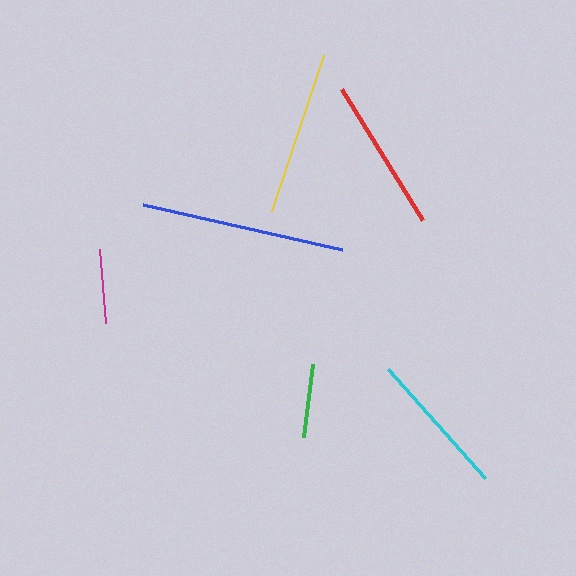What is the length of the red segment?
The red segment is approximately 154 pixels long.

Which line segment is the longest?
The blue line is the longest at approximately 204 pixels.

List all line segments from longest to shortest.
From longest to shortest: blue, yellow, red, cyan, magenta, green.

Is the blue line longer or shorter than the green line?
The blue line is longer than the green line.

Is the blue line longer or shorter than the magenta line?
The blue line is longer than the magenta line.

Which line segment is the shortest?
The green line is the shortest at approximately 74 pixels.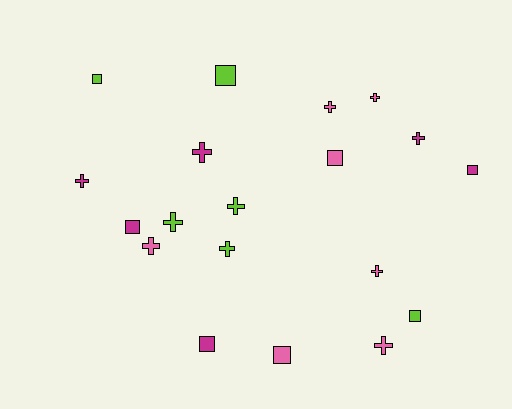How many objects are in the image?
There are 19 objects.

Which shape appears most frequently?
Cross, with 11 objects.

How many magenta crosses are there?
There are 3 magenta crosses.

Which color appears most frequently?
Pink, with 7 objects.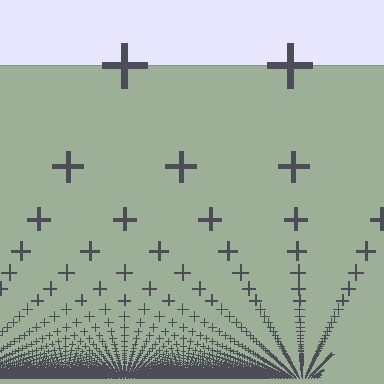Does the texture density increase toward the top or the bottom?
Density increases toward the bottom.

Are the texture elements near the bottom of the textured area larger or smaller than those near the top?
Smaller. The gradient is inverted — elements near the bottom are smaller and denser.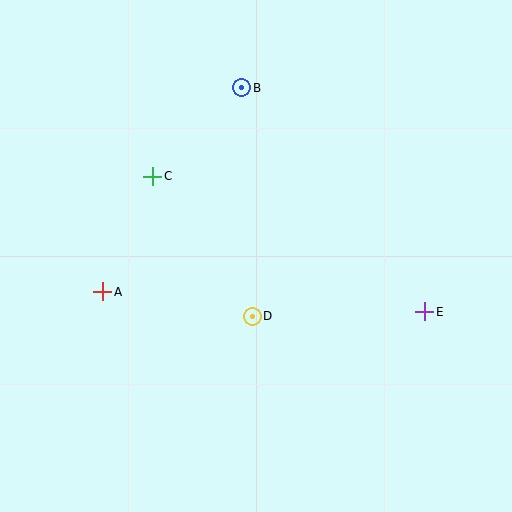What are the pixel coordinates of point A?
Point A is at (103, 292).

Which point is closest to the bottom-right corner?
Point E is closest to the bottom-right corner.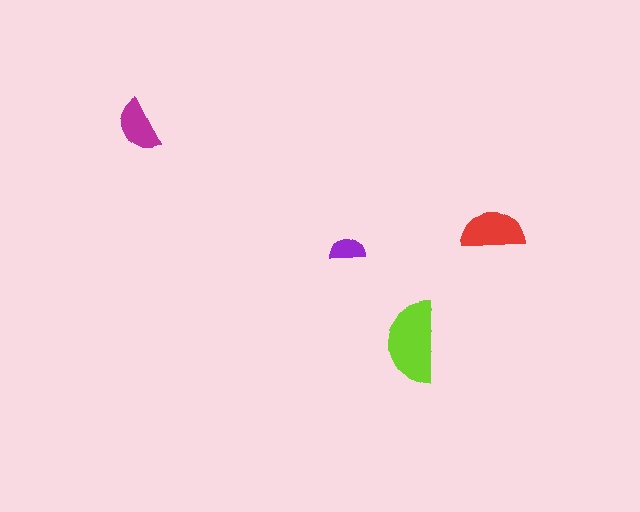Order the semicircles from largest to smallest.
the lime one, the red one, the magenta one, the purple one.